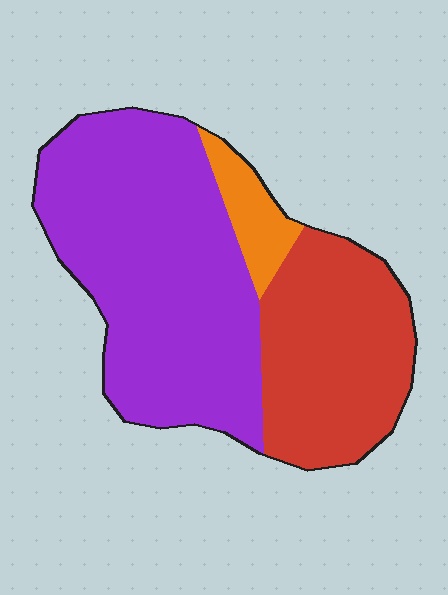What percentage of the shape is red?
Red takes up between a third and a half of the shape.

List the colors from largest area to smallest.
From largest to smallest: purple, red, orange.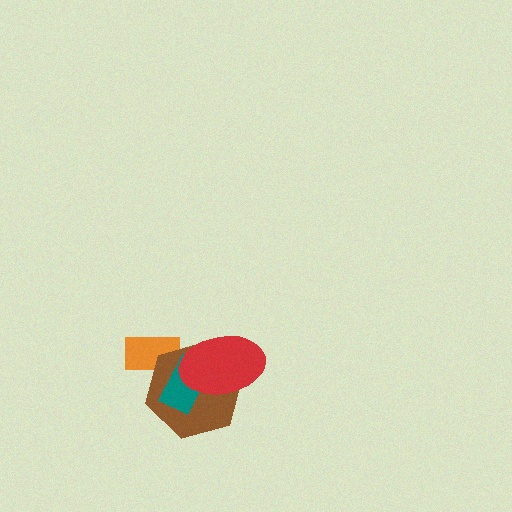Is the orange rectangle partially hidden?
Yes, it is partially covered by another shape.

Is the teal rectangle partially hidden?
Yes, it is partially covered by another shape.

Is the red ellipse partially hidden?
No, no other shape covers it.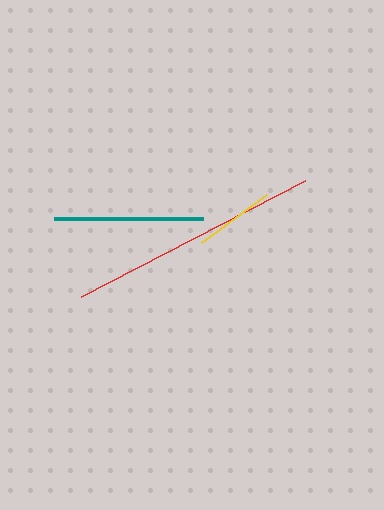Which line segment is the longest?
The red line is the longest at approximately 253 pixels.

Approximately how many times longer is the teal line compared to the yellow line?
The teal line is approximately 1.8 times the length of the yellow line.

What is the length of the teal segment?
The teal segment is approximately 149 pixels long.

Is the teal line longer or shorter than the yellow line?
The teal line is longer than the yellow line.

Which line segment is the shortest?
The yellow line is the shortest at approximately 81 pixels.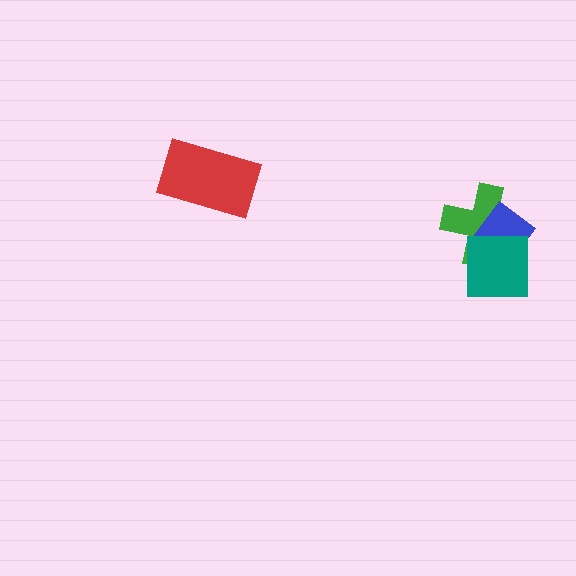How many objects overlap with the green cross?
2 objects overlap with the green cross.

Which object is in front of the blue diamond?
The teal square is in front of the blue diamond.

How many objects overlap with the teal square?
2 objects overlap with the teal square.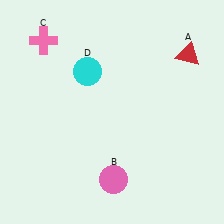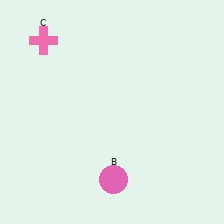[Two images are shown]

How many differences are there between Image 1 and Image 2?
There are 2 differences between the two images.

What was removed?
The cyan circle (D), the red triangle (A) were removed in Image 2.